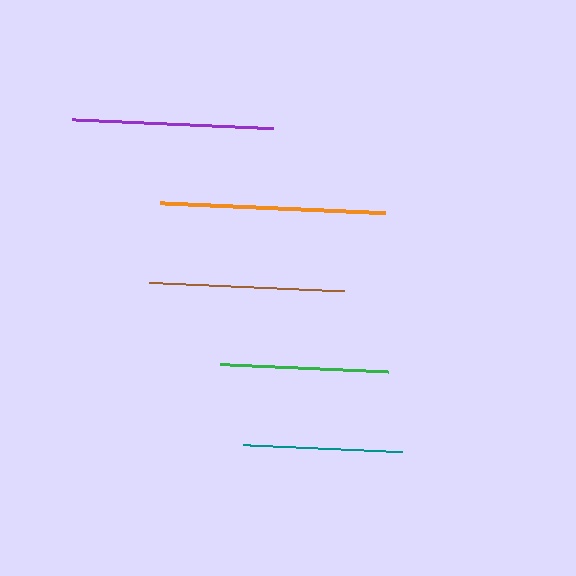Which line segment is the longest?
The orange line is the longest at approximately 226 pixels.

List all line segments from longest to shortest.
From longest to shortest: orange, purple, brown, green, teal.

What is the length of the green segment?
The green segment is approximately 169 pixels long.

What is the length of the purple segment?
The purple segment is approximately 201 pixels long.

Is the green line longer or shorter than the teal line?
The green line is longer than the teal line.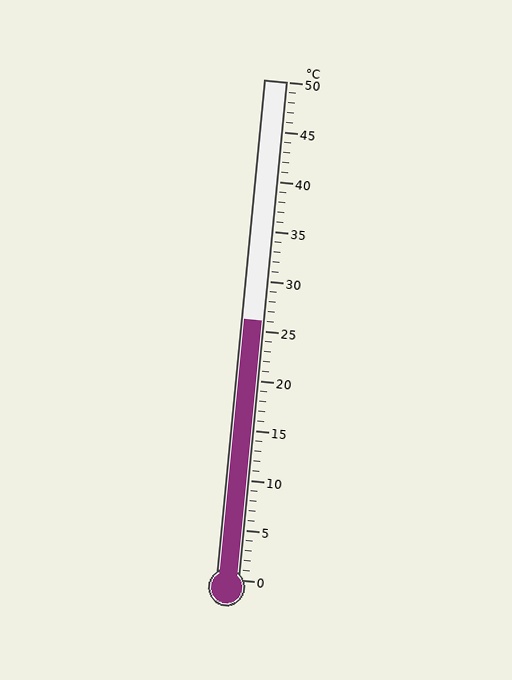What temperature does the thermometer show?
The thermometer shows approximately 26°C.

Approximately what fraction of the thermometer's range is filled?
The thermometer is filled to approximately 50% of its range.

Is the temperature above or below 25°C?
The temperature is above 25°C.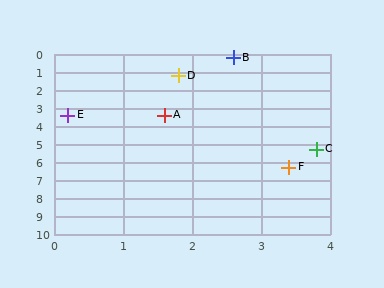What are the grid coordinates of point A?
Point A is at approximately (1.6, 3.4).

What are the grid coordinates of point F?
Point F is at approximately (3.4, 6.3).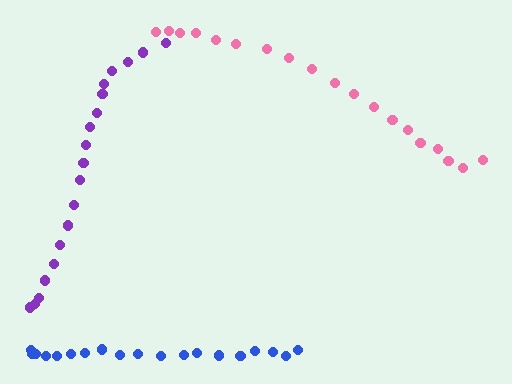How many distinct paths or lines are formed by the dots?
There are 3 distinct paths.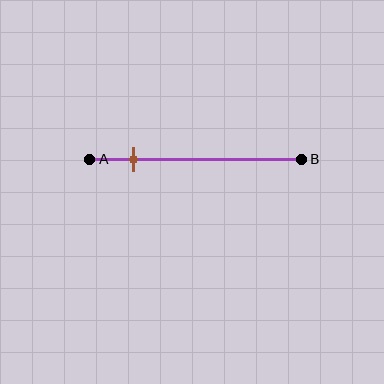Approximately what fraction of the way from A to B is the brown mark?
The brown mark is approximately 20% of the way from A to B.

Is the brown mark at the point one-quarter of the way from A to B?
No, the mark is at about 20% from A, not at the 25% one-quarter point.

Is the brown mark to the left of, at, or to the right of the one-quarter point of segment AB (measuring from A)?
The brown mark is to the left of the one-quarter point of segment AB.